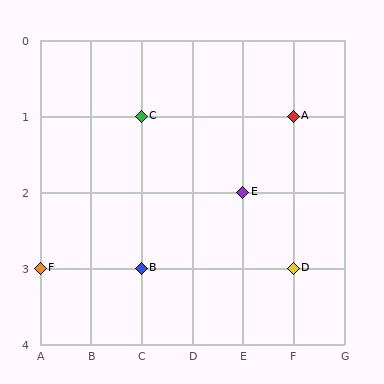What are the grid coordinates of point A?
Point A is at grid coordinates (F, 1).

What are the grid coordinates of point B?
Point B is at grid coordinates (C, 3).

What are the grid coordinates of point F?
Point F is at grid coordinates (A, 3).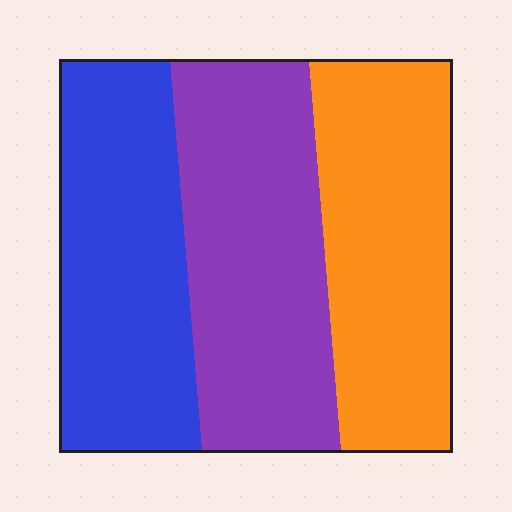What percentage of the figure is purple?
Purple covers about 35% of the figure.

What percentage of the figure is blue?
Blue takes up between a sixth and a third of the figure.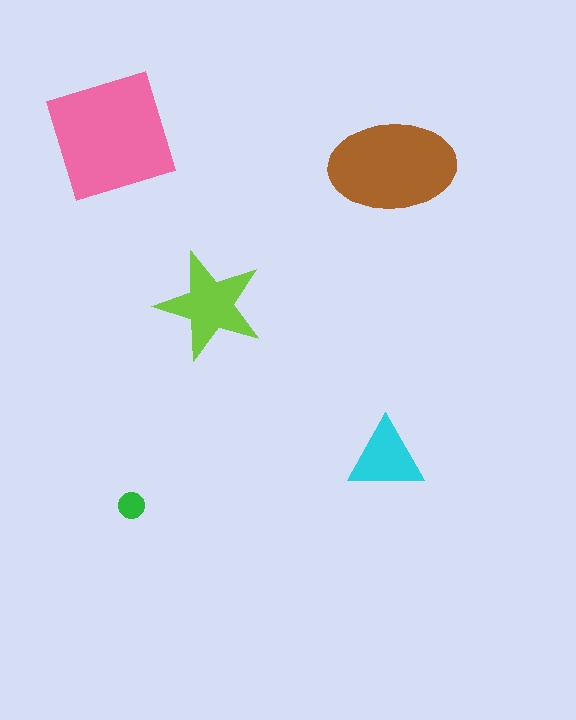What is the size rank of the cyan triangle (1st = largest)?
4th.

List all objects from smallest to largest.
The green circle, the cyan triangle, the lime star, the brown ellipse, the pink square.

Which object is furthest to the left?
The pink square is leftmost.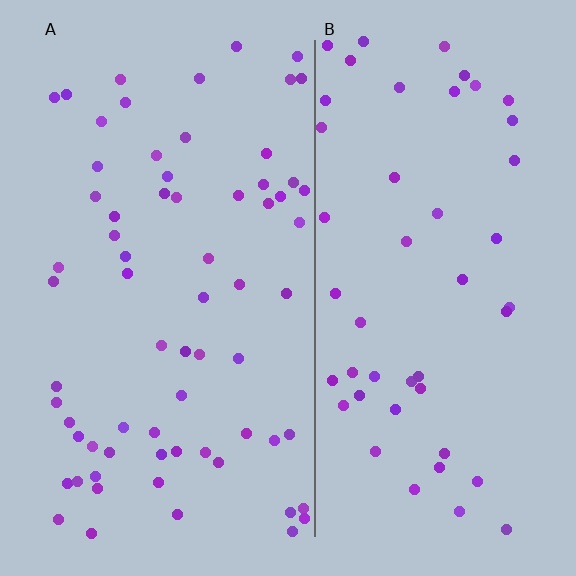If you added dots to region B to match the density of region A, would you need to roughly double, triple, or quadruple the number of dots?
Approximately double.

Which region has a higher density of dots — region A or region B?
A (the left).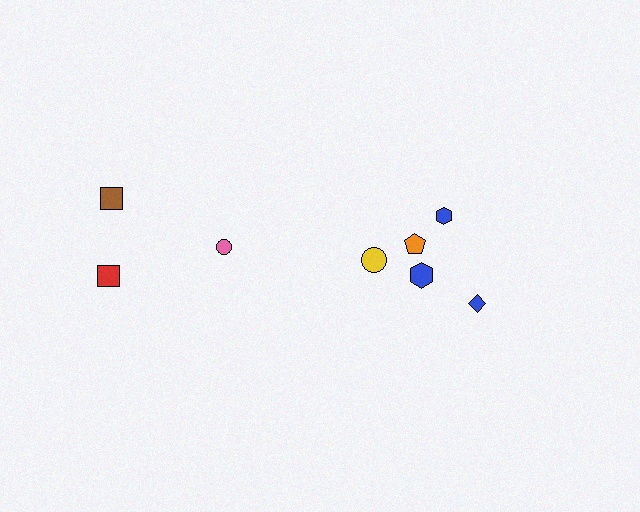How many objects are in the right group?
There are 5 objects.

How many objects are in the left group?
There are 3 objects.